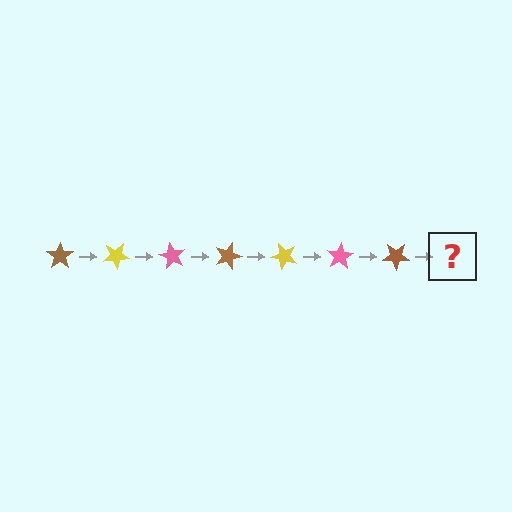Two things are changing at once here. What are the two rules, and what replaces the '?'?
The two rules are that it rotates 30 degrees each step and the color cycles through brown, yellow, and pink. The '?' should be a yellow star, rotated 210 degrees from the start.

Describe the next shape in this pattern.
It should be a yellow star, rotated 210 degrees from the start.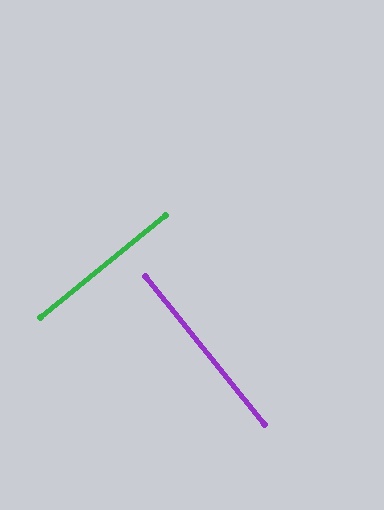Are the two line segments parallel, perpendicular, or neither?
Perpendicular — they meet at approximately 89°.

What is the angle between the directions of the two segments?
Approximately 89 degrees.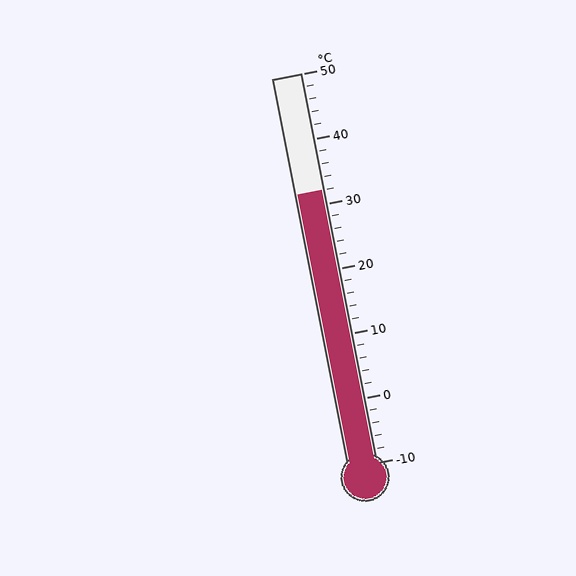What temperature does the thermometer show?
The thermometer shows approximately 32°C.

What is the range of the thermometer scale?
The thermometer scale ranges from -10°C to 50°C.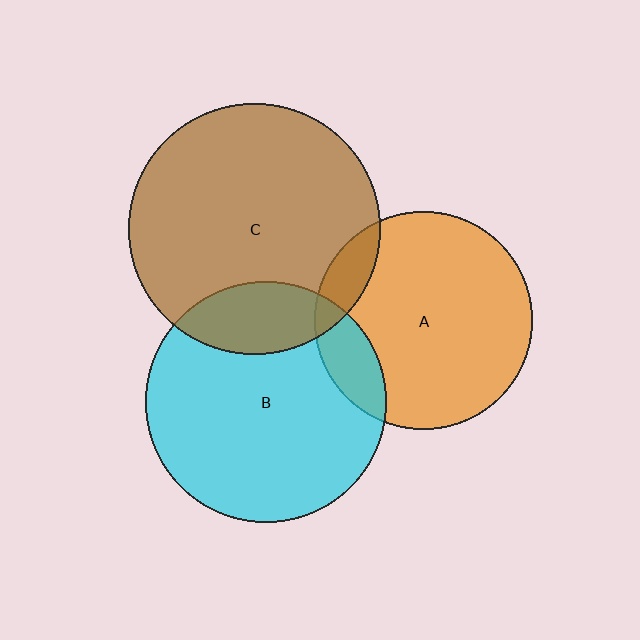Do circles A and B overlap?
Yes.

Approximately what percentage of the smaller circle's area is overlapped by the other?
Approximately 15%.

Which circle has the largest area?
Circle C (brown).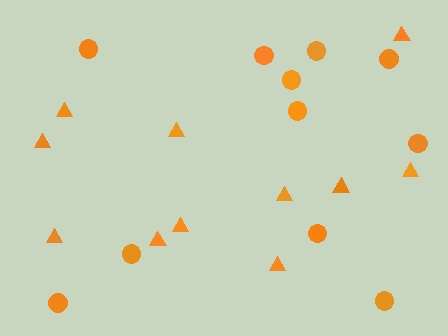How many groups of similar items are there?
There are 2 groups: one group of triangles (11) and one group of circles (11).